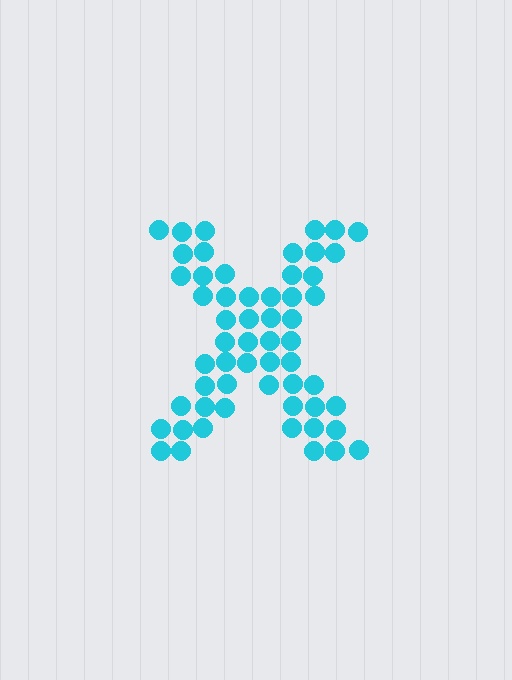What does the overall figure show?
The overall figure shows the letter X.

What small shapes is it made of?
It is made of small circles.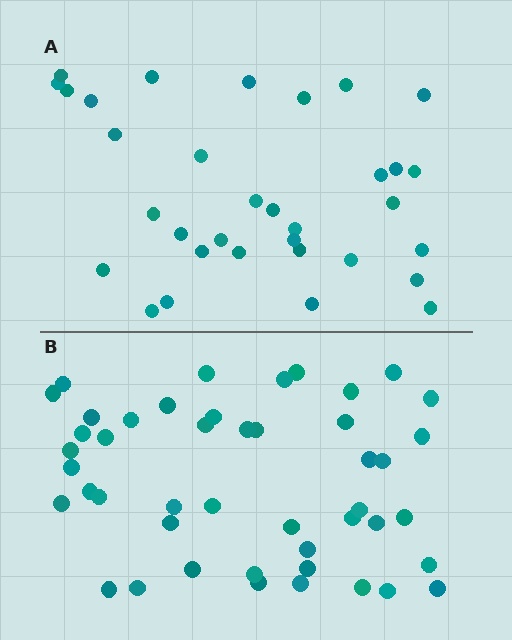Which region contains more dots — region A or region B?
Region B (the bottom region) has more dots.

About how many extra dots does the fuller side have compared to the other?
Region B has approximately 15 more dots than region A.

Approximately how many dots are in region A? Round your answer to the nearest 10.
About 30 dots. (The exact count is 33, which rounds to 30.)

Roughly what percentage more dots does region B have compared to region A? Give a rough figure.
About 40% more.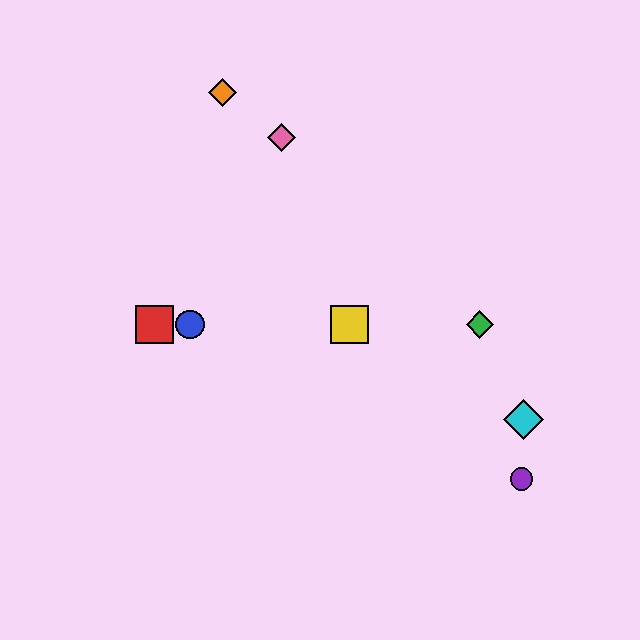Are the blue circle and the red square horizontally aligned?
Yes, both are at y≈325.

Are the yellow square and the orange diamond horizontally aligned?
No, the yellow square is at y≈325 and the orange diamond is at y≈92.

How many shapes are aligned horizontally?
4 shapes (the red square, the blue circle, the green diamond, the yellow square) are aligned horizontally.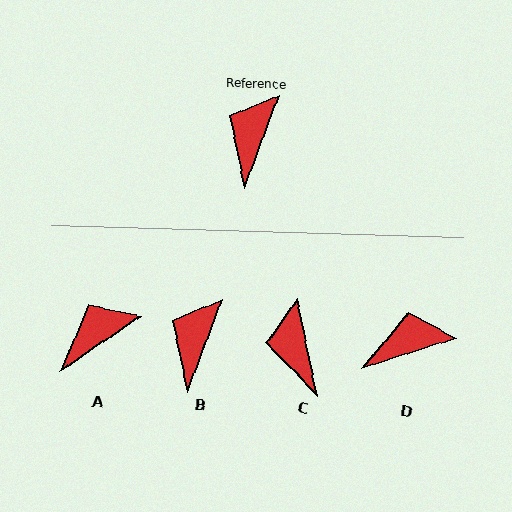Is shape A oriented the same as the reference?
No, it is off by about 35 degrees.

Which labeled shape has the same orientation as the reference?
B.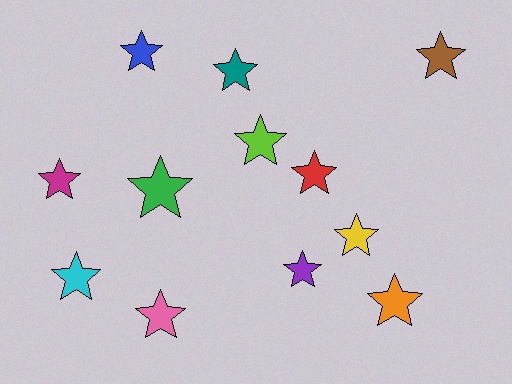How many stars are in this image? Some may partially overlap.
There are 12 stars.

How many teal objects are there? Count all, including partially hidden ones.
There is 1 teal object.